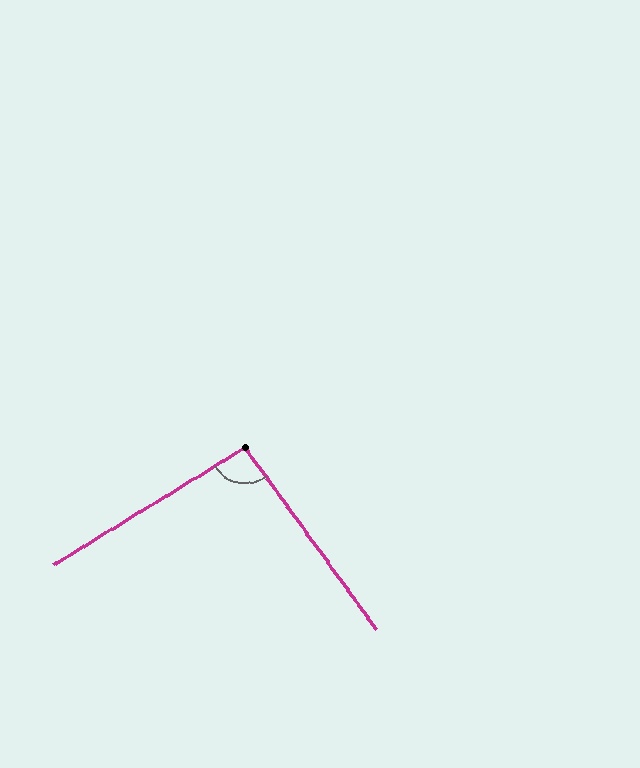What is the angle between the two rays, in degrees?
Approximately 94 degrees.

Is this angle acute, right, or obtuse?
It is approximately a right angle.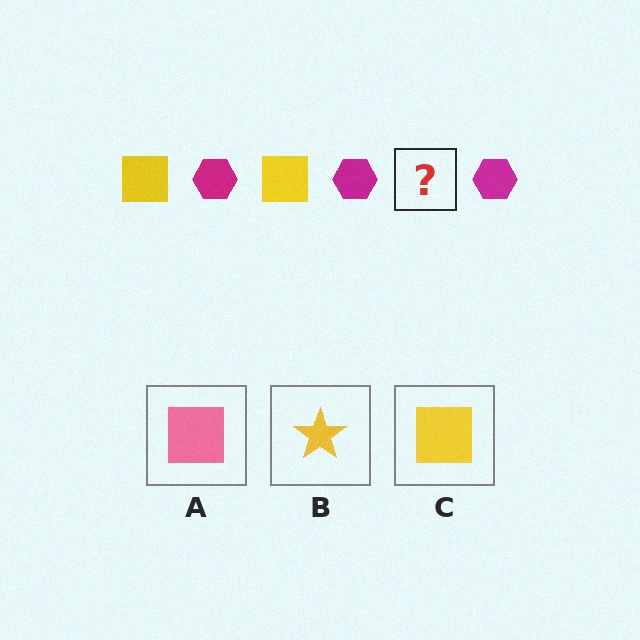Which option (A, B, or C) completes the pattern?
C.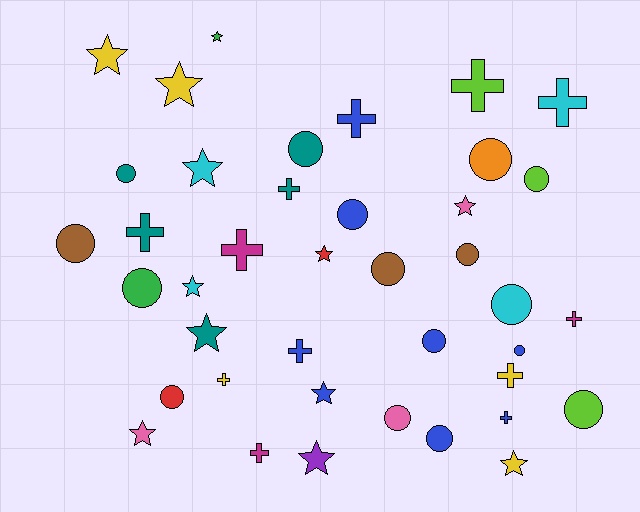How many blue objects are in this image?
There are 8 blue objects.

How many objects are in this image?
There are 40 objects.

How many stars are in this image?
There are 12 stars.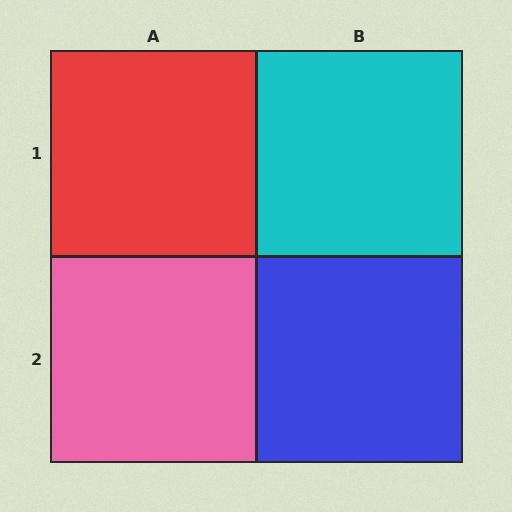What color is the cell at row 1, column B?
Cyan.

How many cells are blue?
1 cell is blue.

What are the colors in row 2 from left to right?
Pink, blue.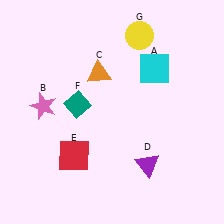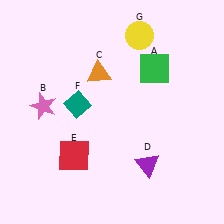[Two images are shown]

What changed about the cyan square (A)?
In Image 1, A is cyan. In Image 2, it changed to green.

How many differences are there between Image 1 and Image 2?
There is 1 difference between the two images.